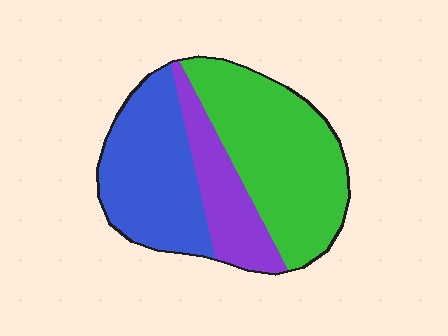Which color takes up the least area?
Purple, at roughly 20%.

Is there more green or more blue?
Green.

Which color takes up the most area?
Green, at roughly 45%.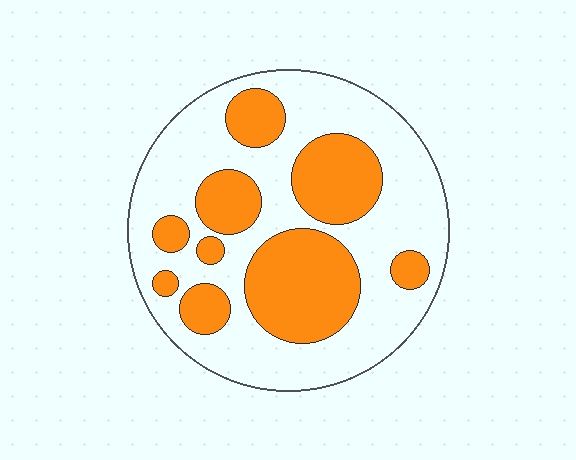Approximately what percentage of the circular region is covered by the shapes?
Approximately 35%.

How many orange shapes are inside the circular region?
9.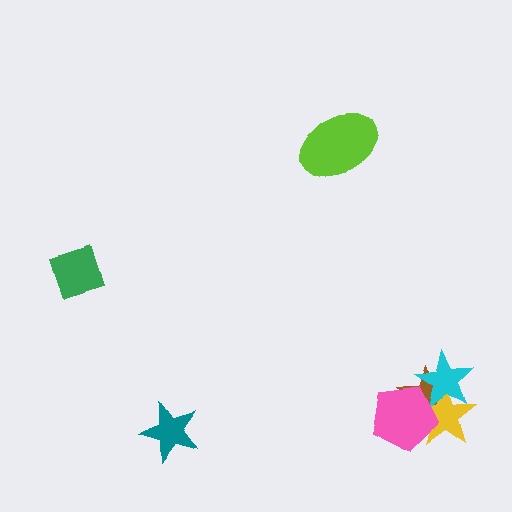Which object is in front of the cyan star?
The pink pentagon is in front of the cyan star.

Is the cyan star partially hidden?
Yes, it is partially covered by another shape.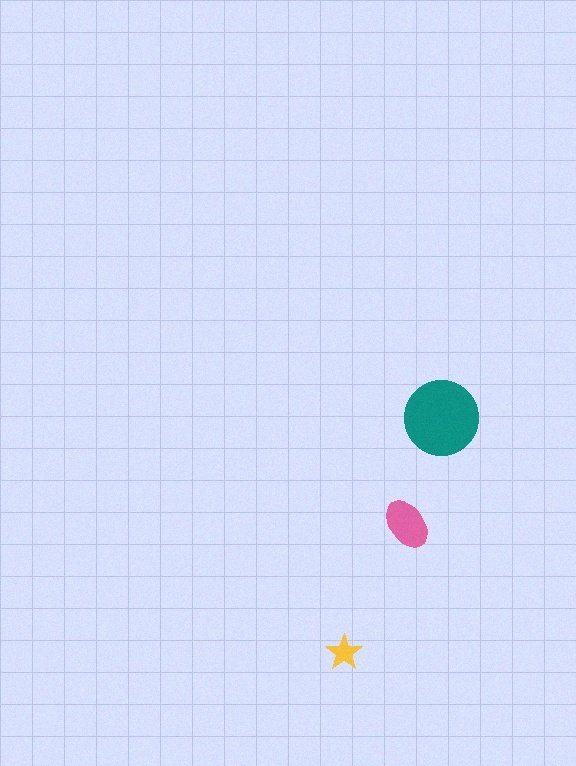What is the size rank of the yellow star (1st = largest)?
3rd.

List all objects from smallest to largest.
The yellow star, the pink ellipse, the teal circle.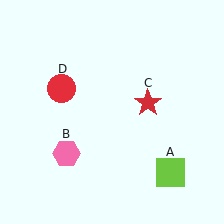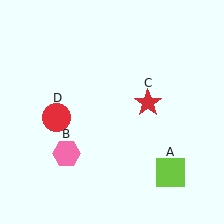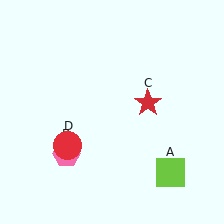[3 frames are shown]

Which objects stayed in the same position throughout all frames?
Lime square (object A) and pink hexagon (object B) and red star (object C) remained stationary.